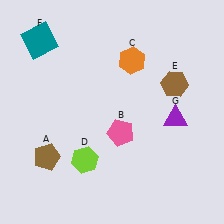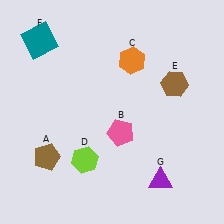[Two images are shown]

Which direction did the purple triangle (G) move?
The purple triangle (G) moved down.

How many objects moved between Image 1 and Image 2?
1 object moved between the two images.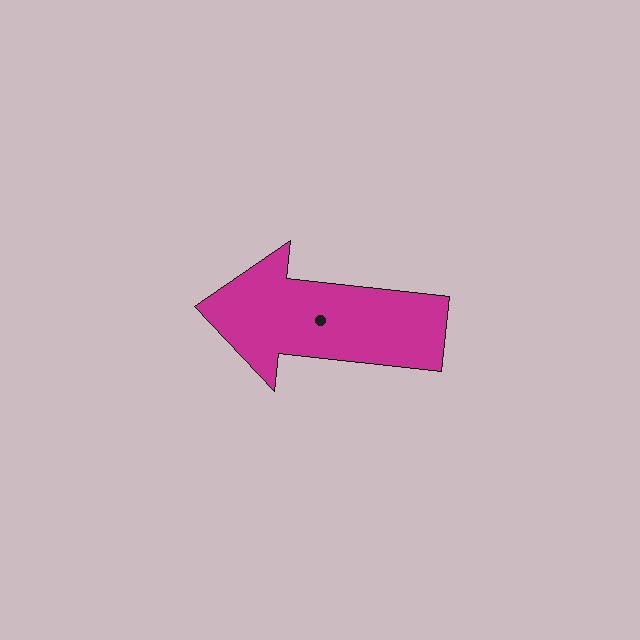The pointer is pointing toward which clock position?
Roughly 9 o'clock.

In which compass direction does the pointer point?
West.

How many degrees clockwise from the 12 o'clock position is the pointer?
Approximately 276 degrees.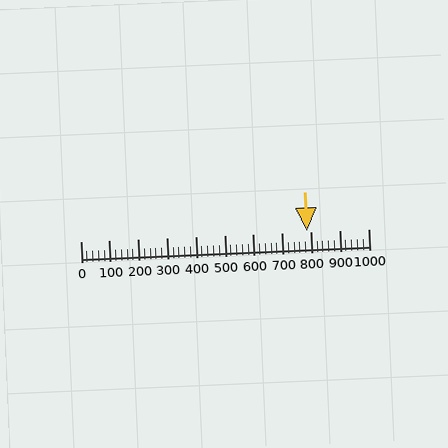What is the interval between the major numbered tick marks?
The major tick marks are spaced 100 units apart.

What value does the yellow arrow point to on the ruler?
The yellow arrow points to approximately 786.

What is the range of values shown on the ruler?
The ruler shows values from 0 to 1000.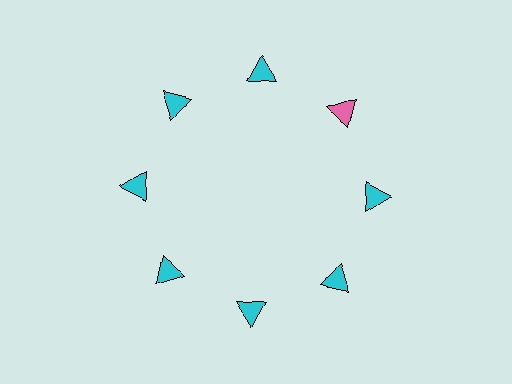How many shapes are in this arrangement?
There are 8 shapes arranged in a ring pattern.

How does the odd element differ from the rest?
It has a different color: pink instead of cyan.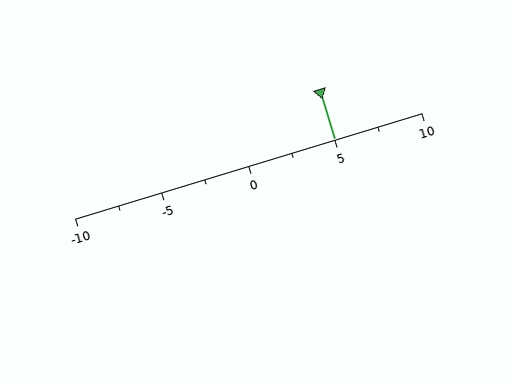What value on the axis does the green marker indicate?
The marker indicates approximately 5.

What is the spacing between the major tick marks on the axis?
The major ticks are spaced 5 apart.